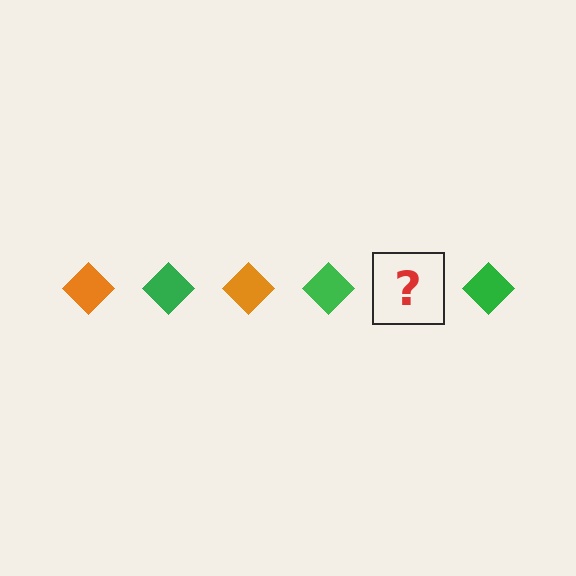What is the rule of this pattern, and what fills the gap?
The rule is that the pattern cycles through orange, green diamonds. The gap should be filled with an orange diamond.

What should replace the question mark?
The question mark should be replaced with an orange diamond.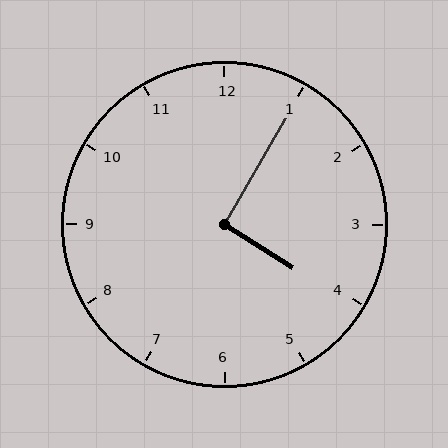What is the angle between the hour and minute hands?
Approximately 92 degrees.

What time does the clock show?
4:05.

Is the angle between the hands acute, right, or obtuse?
It is right.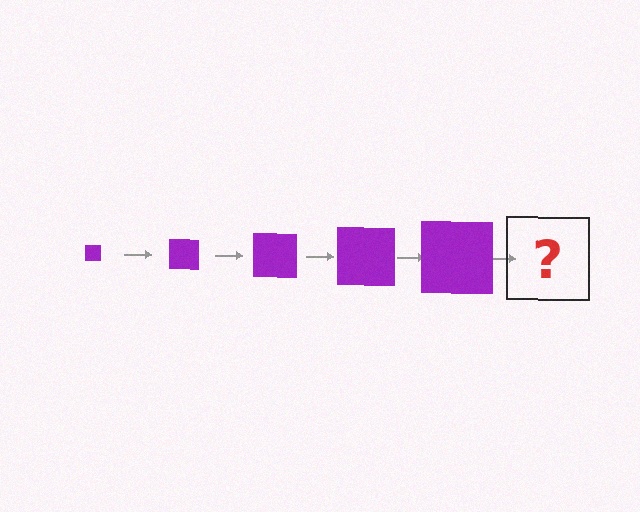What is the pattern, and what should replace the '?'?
The pattern is that the square gets progressively larger each step. The '?' should be a purple square, larger than the previous one.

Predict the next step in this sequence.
The next step is a purple square, larger than the previous one.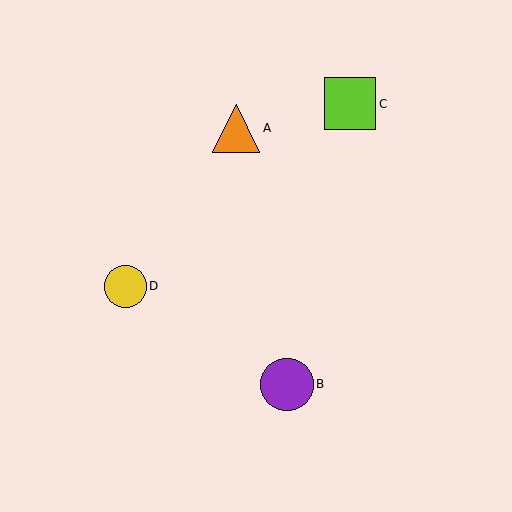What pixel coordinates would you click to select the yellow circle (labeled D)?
Click at (125, 286) to select the yellow circle D.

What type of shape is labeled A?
Shape A is an orange triangle.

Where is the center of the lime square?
The center of the lime square is at (350, 104).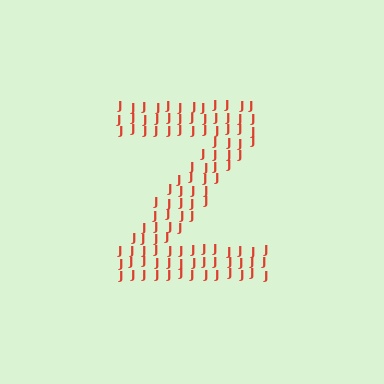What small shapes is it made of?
It is made of small letter J's.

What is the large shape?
The large shape is the letter Z.